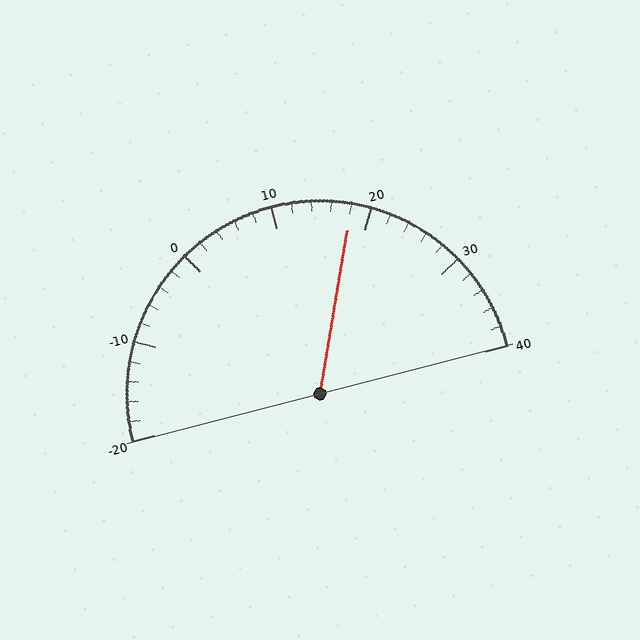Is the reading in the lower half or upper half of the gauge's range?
The reading is in the upper half of the range (-20 to 40).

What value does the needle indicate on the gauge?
The needle indicates approximately 18.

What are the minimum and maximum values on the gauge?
The gauge ranges from -20 to 40.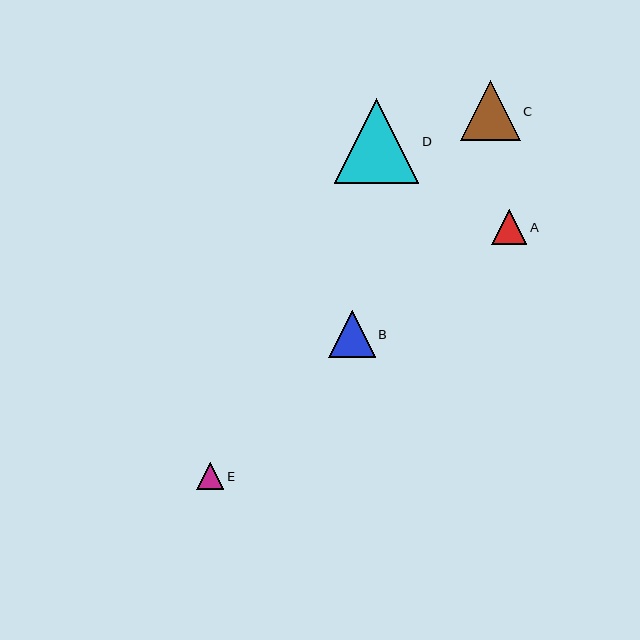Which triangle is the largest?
Triangle D is the largest with a size of approximately 85 pixels.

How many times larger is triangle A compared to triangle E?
Triangle A is approximately 1.3 times the size of triangle E.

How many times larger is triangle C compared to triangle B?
Triangle C is approximately 1.3 times the size of triangle B.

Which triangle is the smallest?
Triangle E is the smallest with a size of approximately 27 pixels.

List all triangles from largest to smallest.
From largest to smallest: D, C, B, A, E.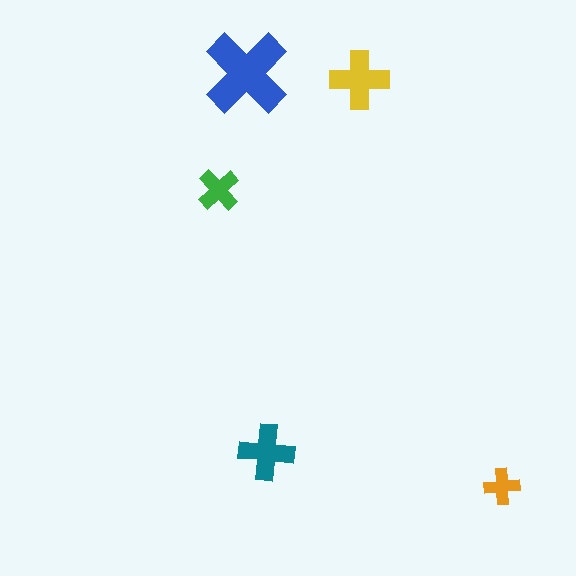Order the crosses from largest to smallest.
the blue one, the yellow one, the teal one, the green one, the orange one.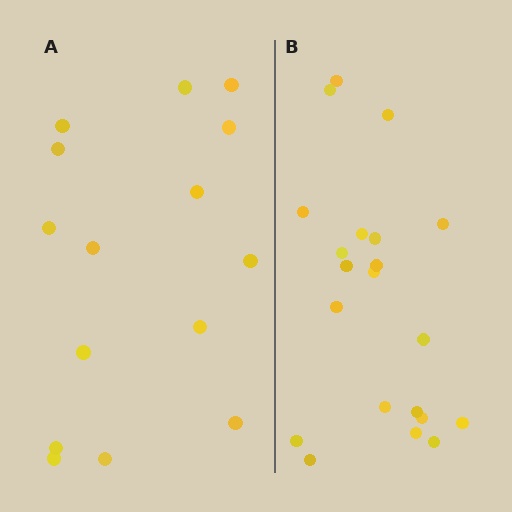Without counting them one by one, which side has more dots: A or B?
Region B (the right region) has more dots.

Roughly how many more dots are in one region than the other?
Region B has about 6 more dots than region A.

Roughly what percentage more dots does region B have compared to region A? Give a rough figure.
About 40% more.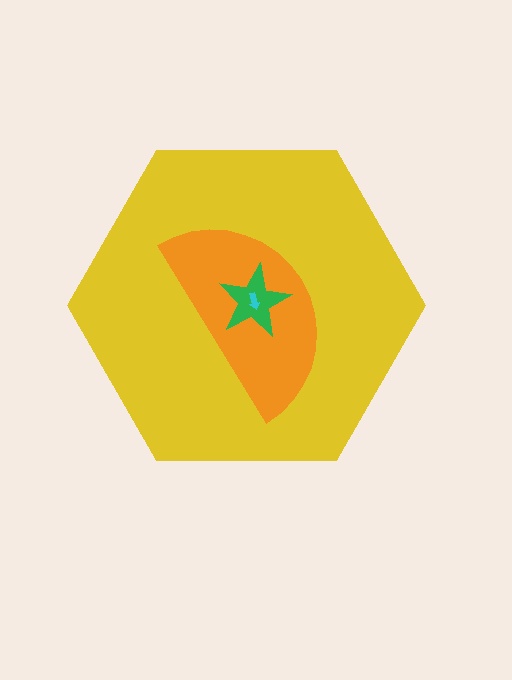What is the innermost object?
The cyan arrow.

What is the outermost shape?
The yellow hexagon.